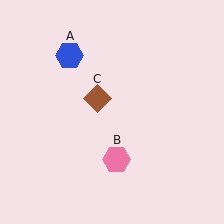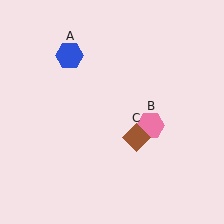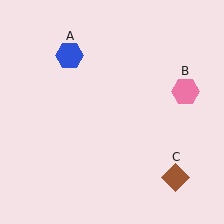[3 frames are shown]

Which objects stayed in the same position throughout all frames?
Blue hexagon (object A) remained stationary.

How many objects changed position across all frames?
2 objects changed position: pink hexagon (object B), brown diamond (object C).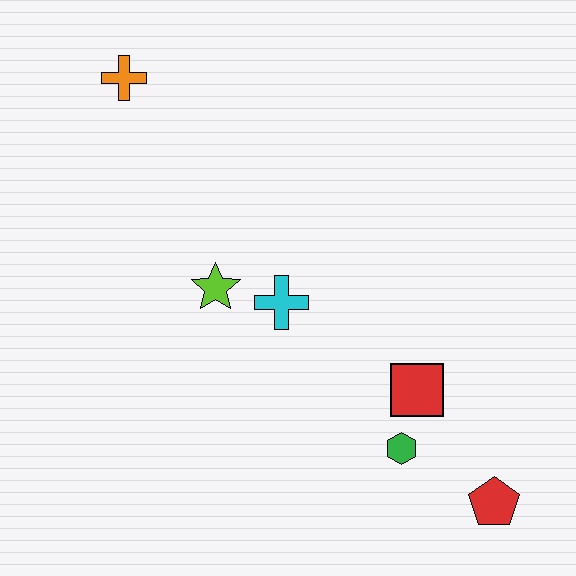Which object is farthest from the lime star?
The red pentagon is farthest from the lime star.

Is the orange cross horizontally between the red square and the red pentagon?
No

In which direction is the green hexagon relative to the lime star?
The green hexagon is to the right of the lime star.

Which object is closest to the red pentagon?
The green hexagon is closest to the red pentagon.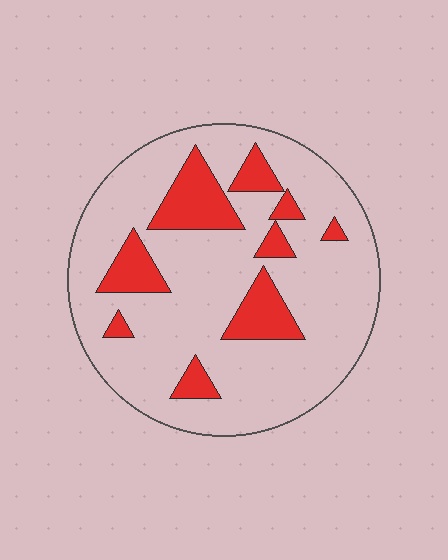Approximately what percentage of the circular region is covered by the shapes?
Approximately 20%.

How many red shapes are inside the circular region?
9.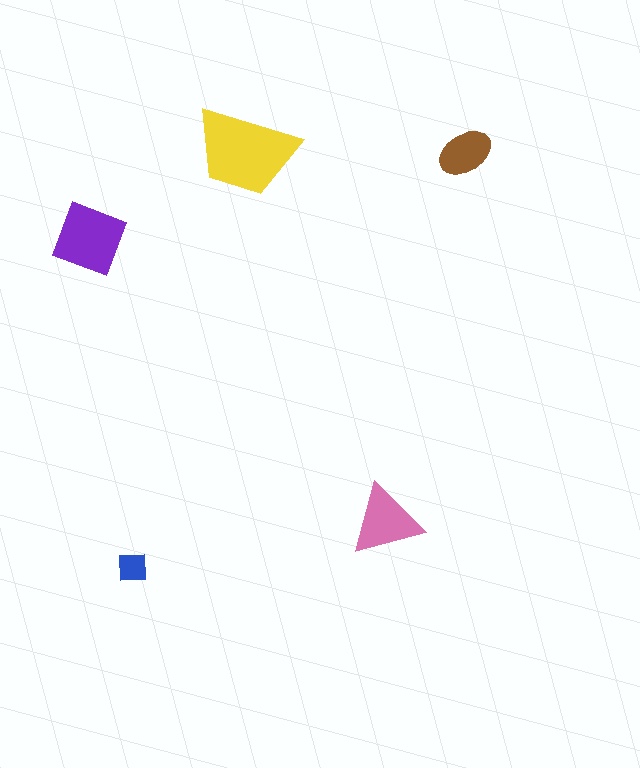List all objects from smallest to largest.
The blue square, the brown ellipse, the pink triangle, the purple diamond, the yellow trapezoid.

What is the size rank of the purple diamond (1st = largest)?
2nd.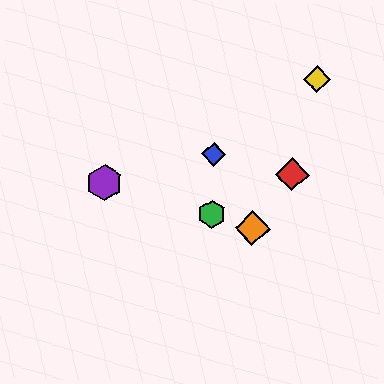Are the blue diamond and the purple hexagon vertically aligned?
No, the blue diamond is at x≈214 and the purple hexagon is at x≈104.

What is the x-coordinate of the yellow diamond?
The yellow diamond is at x≈317.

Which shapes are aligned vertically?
The blue diamond, the green hexagon are aligned vertically.